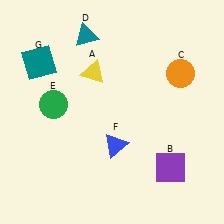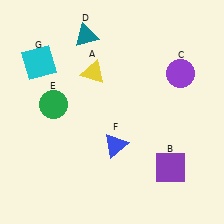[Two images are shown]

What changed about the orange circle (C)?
In Image 1, C is orange. In Image 2, it changed to purple.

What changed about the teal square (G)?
In Image 1, G is teal. In Image 2, it changed to cyan.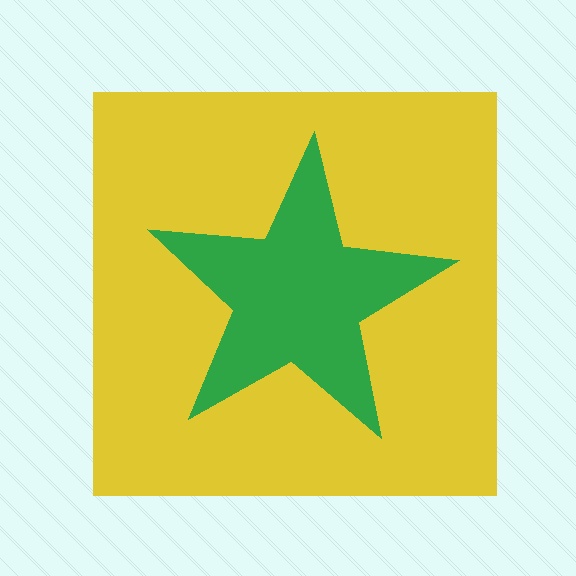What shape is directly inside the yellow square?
The green star.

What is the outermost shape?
The yellow square.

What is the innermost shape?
The green star.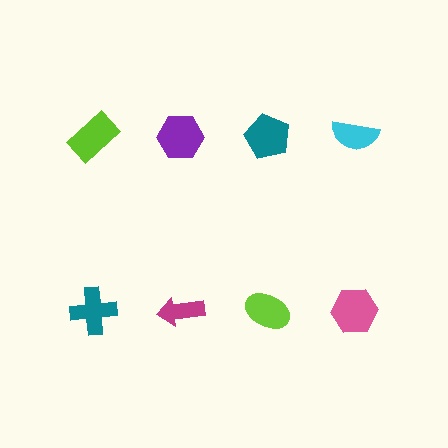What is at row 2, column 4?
A pink hexagon.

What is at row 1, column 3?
A teal pentagon.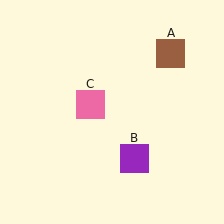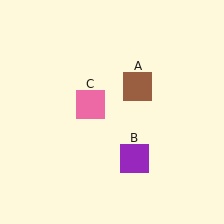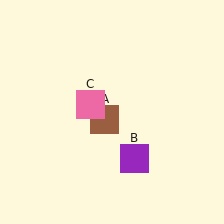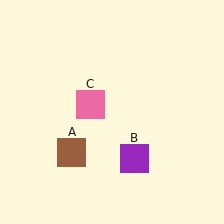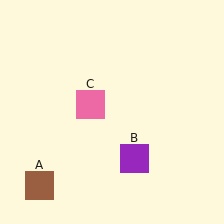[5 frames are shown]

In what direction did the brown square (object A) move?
The brown square (object A) moved down and to the left.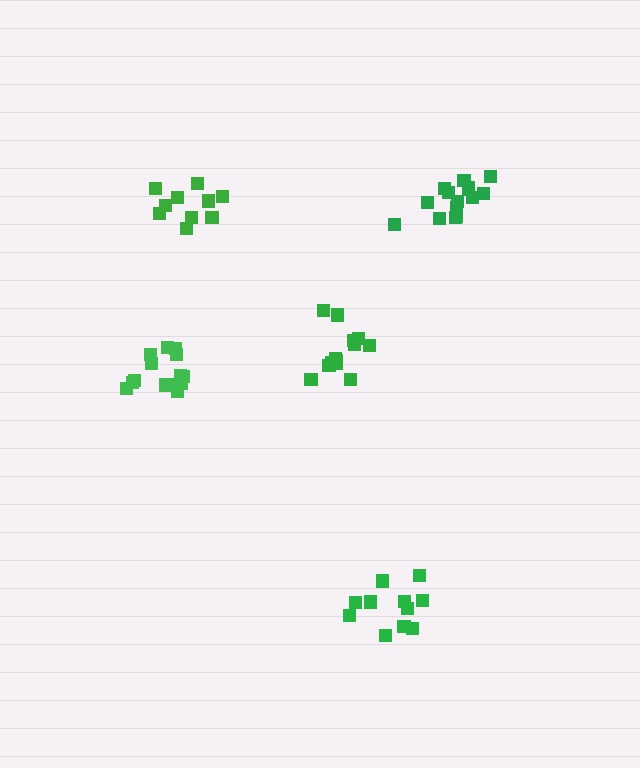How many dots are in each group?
Group 1: 13 dots, Group 2: 11 dots, Group 3: 15 dots, Group 4: 14 dots, Group 5: 10 dots (63 total).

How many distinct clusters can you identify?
There are 5 distinct clusters.